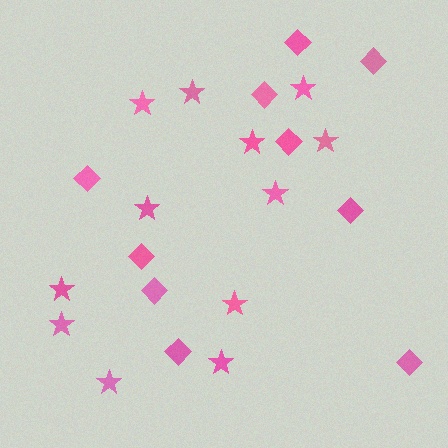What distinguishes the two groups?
There are 2 groups: one group of stars (12) and one group of diamonds (10).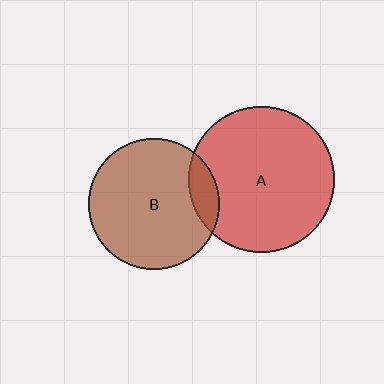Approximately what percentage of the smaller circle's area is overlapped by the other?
Approximately 10%.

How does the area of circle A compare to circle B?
Approximately 1.2 times.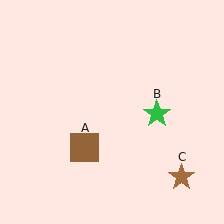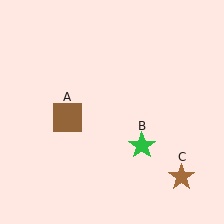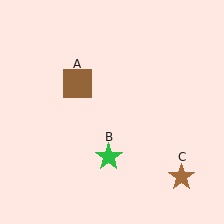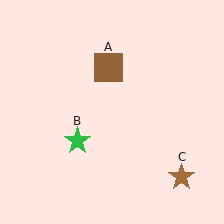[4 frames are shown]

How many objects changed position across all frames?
2 objects changed position: brown square (object A), green star (object B).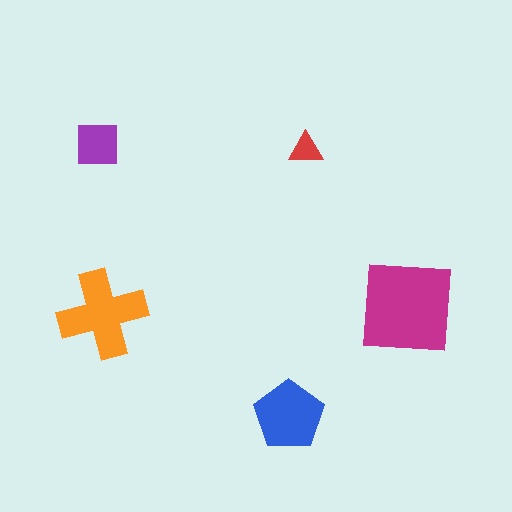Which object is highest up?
The purple square is topmost.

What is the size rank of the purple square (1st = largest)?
4th.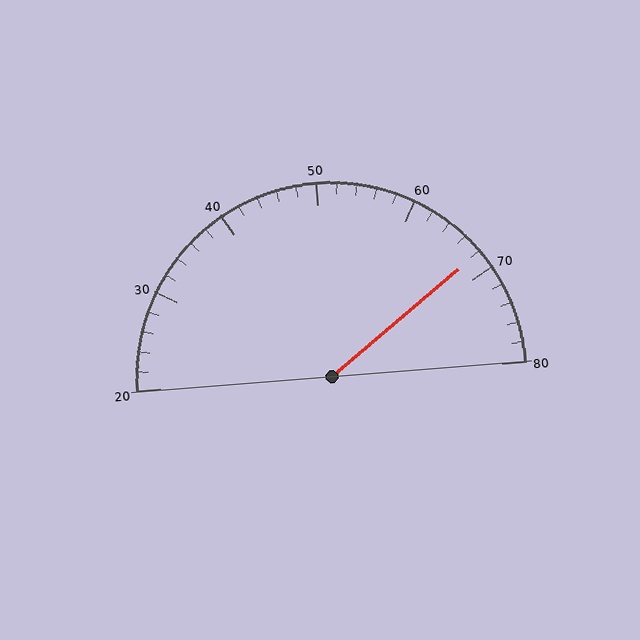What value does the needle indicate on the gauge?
The needle indicates approximately 68.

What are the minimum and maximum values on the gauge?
The gauge ranges from 20 to 80.